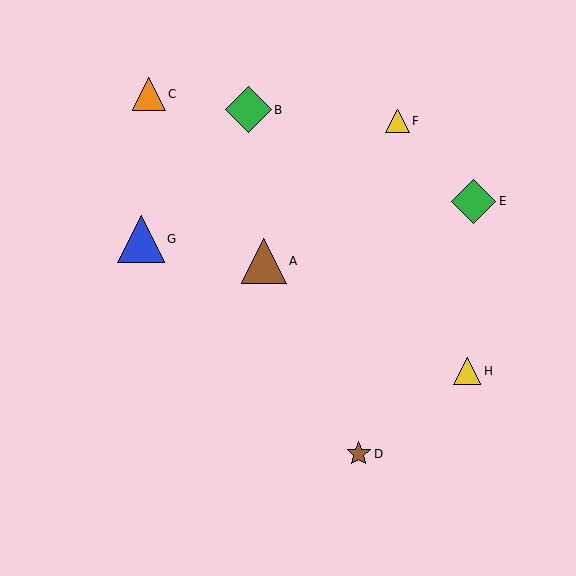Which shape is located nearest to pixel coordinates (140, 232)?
The blue triangle (labeled G) at (141, 239) is nearest to that location.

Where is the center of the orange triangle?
The center of the orange triangle is at (149, 94).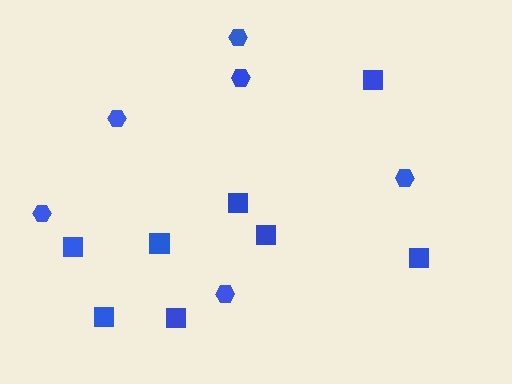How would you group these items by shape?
There are 2 groups: one group of hexagons (6) and one group of squares (8).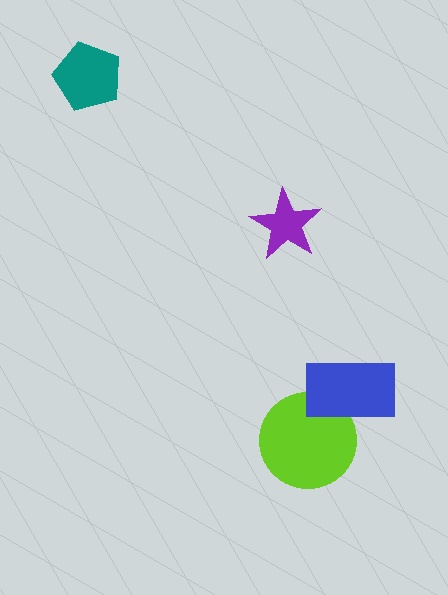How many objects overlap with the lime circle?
1 object overlaps with the lime circle.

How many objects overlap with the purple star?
0 objects overlap with the purple star.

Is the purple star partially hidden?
No, no other shape covers it.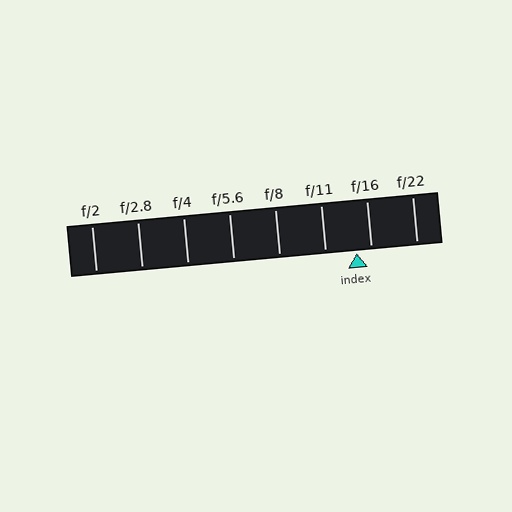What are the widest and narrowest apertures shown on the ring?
The widest aperture shown is f/2 and the narrowest is f/22.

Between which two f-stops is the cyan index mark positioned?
The index mark is between f/11 and f/16.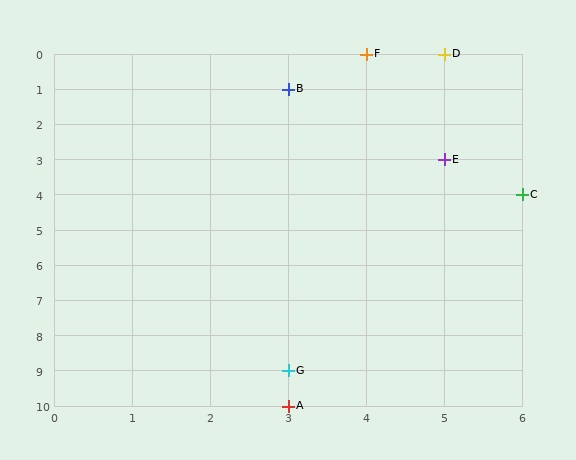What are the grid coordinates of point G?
Point G is at grid coordinates (3, 9).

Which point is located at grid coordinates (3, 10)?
Point A is at (3, 10).